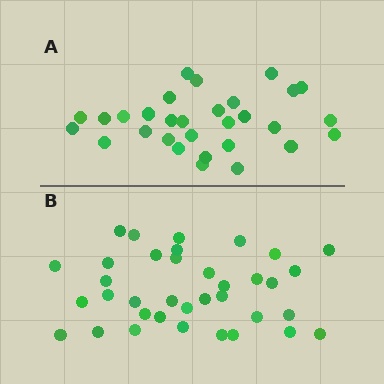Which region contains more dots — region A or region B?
Region B (the bottom region) has more dots.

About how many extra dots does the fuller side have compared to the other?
Region B has about 6 more dots than region A.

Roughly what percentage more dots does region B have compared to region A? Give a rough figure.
About 20% more.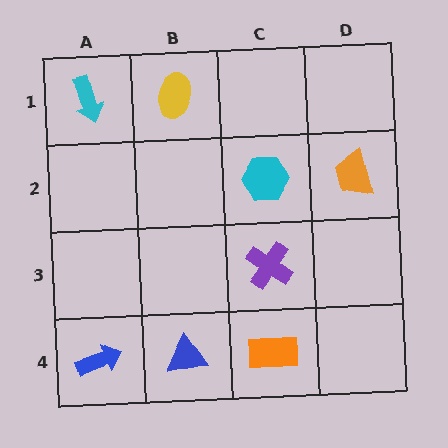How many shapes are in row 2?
2 shapes.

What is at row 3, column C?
A purple cross.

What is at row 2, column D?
An orange trapezoid.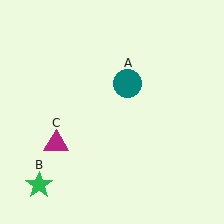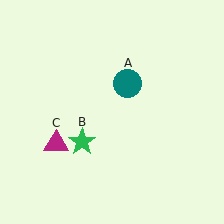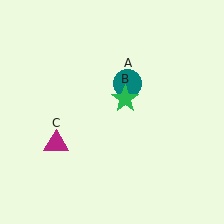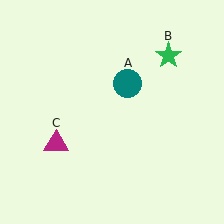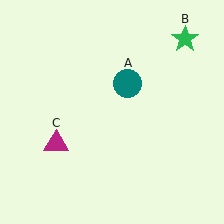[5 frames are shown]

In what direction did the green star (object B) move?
The green star (object B) moved up and to the right.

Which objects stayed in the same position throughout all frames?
Teal circle (object A) and magenta triangle (object C) remained stationary.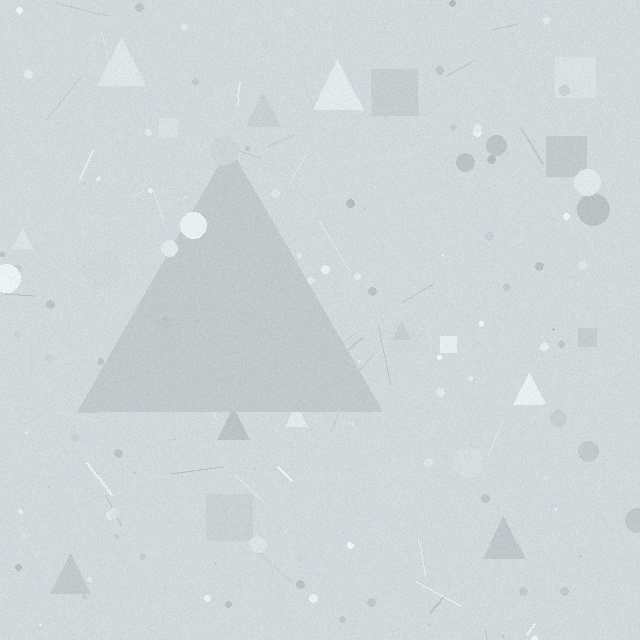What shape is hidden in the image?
A triangle is hidden in the image.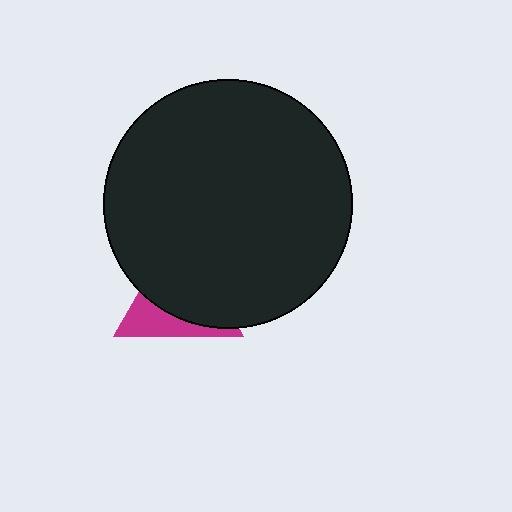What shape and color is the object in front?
The object in front is a black circle.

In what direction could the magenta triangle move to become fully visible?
The magenta triangle could move down. That would shift it out from behind the black circle entirely.